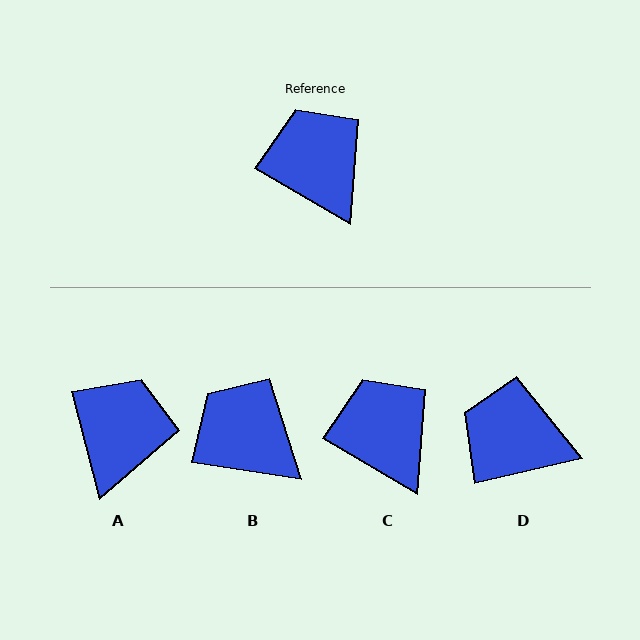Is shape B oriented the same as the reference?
No, it is off by about 22 degrees.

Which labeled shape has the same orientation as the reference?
C.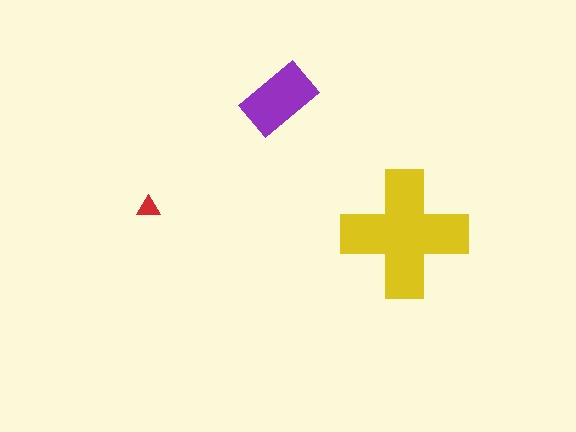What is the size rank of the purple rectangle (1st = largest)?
2nd.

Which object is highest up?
The purple rectangle is topmost.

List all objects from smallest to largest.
The red triangle, the purple rectangle, the yellow cross.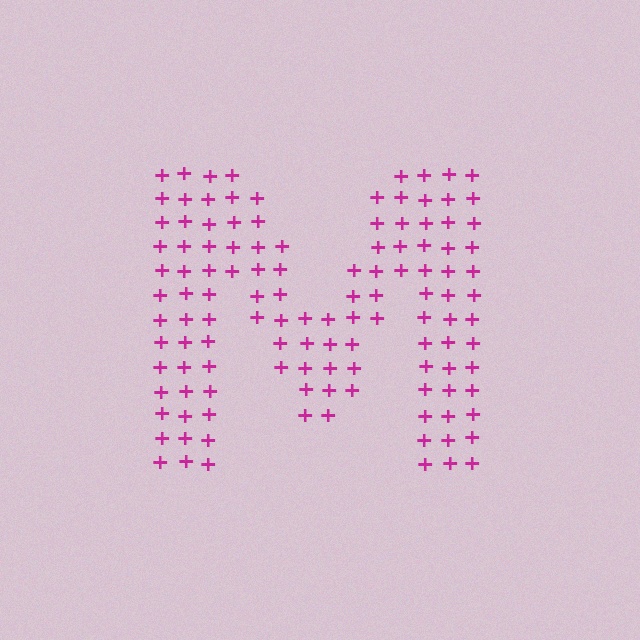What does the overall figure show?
The overall figure shows the letter M.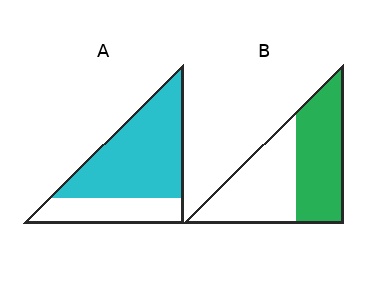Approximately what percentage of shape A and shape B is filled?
A is approximately 70% and B is approximately 50%.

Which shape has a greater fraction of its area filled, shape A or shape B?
Shape A.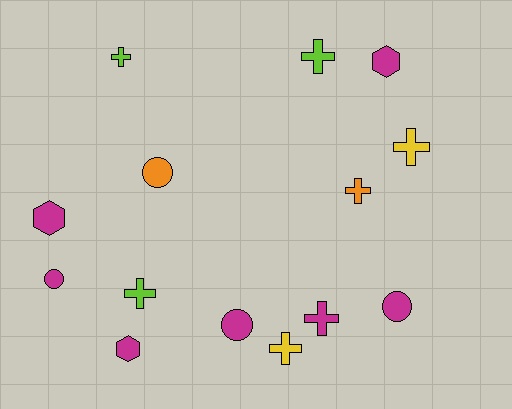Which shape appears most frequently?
Cross, with 7 objects.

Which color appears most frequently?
Magenta, with 7 objects.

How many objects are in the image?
There are 14 objects.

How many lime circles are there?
There are no lime circles.